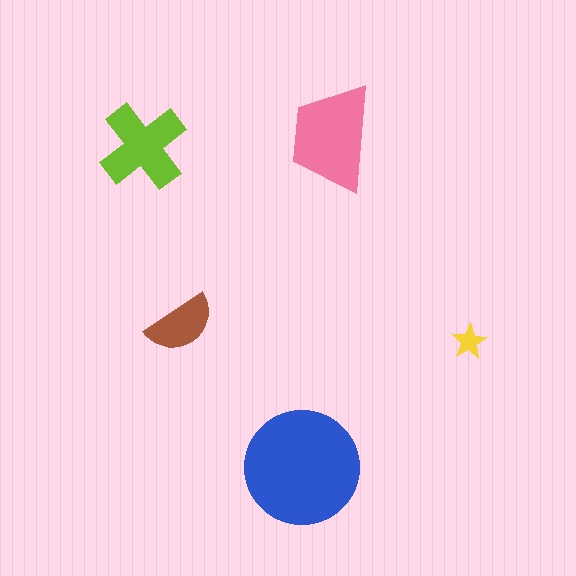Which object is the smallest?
The yellow star.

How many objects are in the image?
There are 5 objects in the image.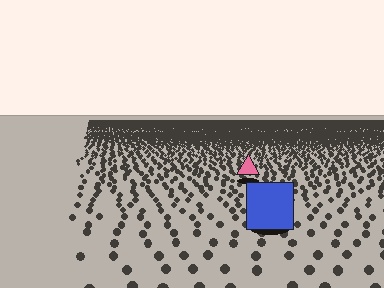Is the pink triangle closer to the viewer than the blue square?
No. The blue square is closer — you can tell from the texture gradient: the ground texture is coarser near it.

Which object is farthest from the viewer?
The pink triangle is farthest from the viewer. It appears smaller and the ground texture around it is denser.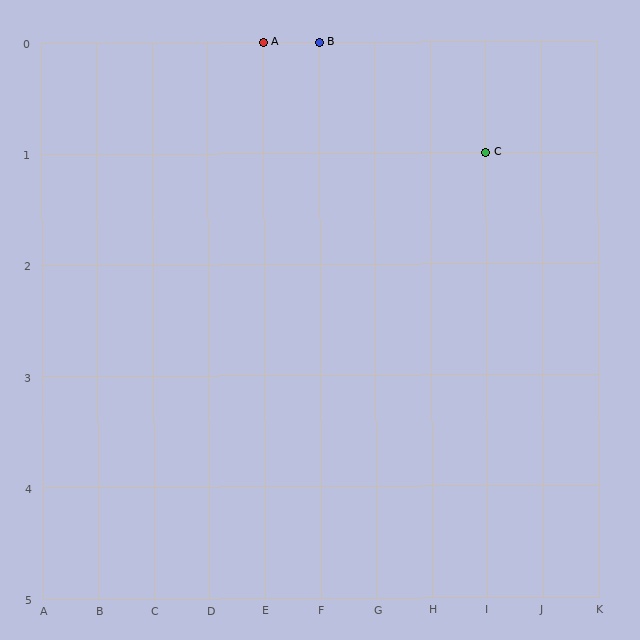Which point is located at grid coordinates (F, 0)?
Point B is at (F, 0).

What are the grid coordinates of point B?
Point B is at grid coordinates (F, 0).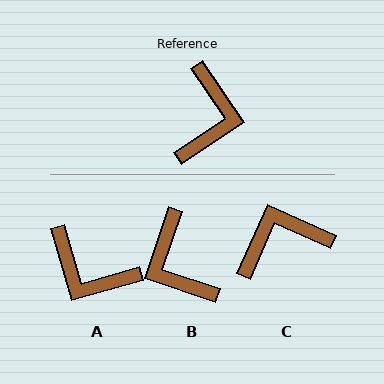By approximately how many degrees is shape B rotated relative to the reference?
Approximately 143 degrees clockwise.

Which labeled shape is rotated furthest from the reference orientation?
B, about 143 degrees away.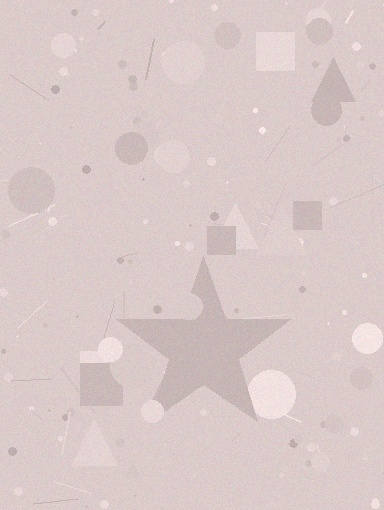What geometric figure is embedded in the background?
A star is embedded in the background.